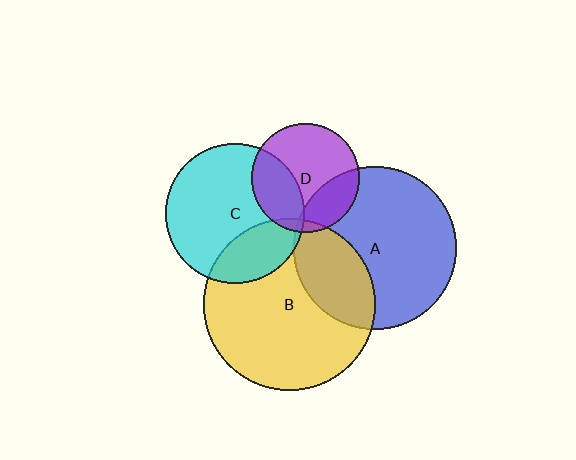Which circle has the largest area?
Circle B (yellow).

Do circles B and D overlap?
Yes.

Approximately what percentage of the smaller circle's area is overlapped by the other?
Approximately 5%.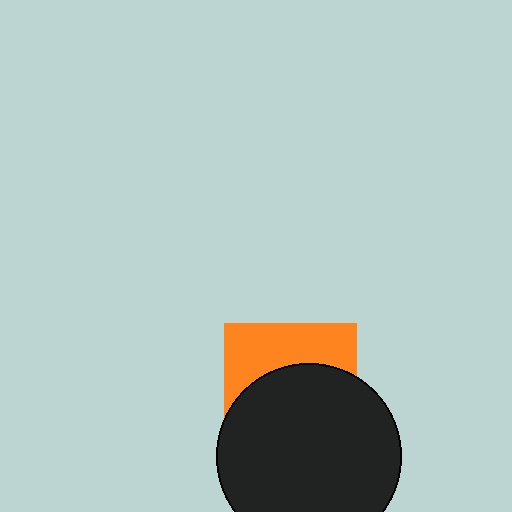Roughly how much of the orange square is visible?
A small part of it is visible (roughly 38%).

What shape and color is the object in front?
The object in front is a black circle.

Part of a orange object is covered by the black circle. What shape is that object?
It is a square.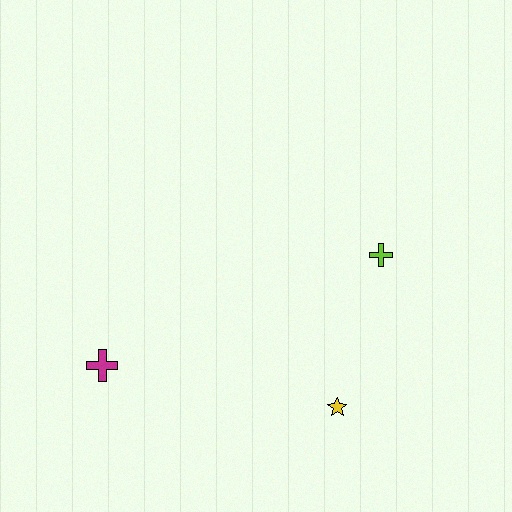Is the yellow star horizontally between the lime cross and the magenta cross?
Yes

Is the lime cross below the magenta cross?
No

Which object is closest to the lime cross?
The yellow star is closest to the lime cross.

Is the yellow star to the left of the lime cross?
Yes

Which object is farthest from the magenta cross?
The lime cross is farthest from the magenta cross.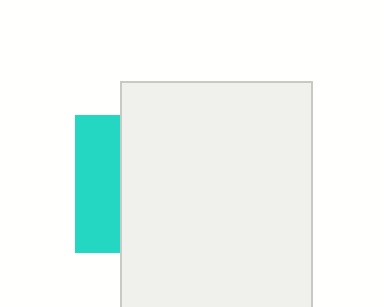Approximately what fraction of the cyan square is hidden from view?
Roughly 68% of the cyan square is hidden behind the white rectangle.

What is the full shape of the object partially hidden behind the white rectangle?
The partially hidden object is a cyan square.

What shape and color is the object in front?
The object in front is a white rectangle.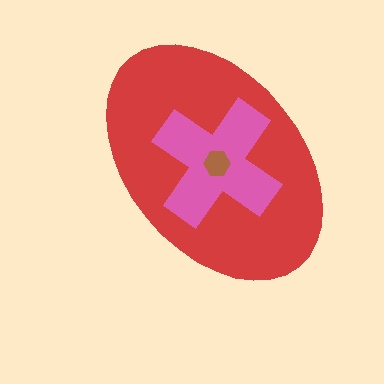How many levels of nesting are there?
3.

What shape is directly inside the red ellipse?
The pink cross.